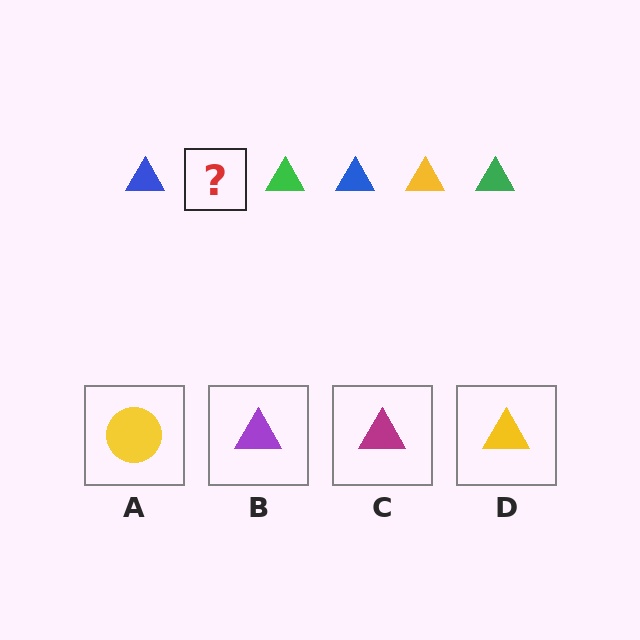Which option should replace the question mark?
Option D.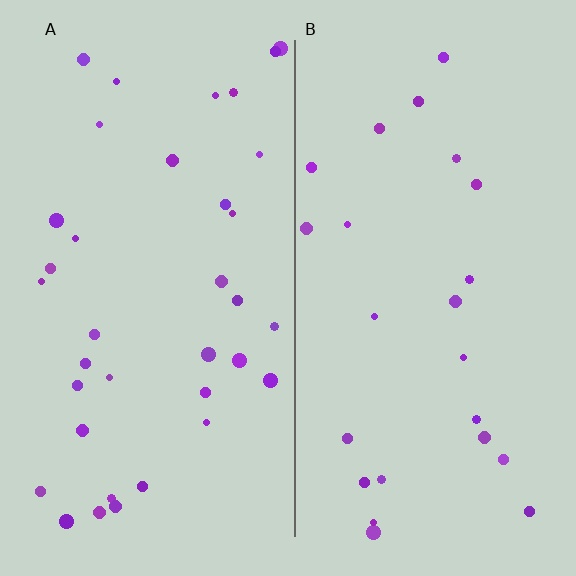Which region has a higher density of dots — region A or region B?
A (the left).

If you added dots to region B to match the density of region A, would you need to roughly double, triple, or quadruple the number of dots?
Approximately double.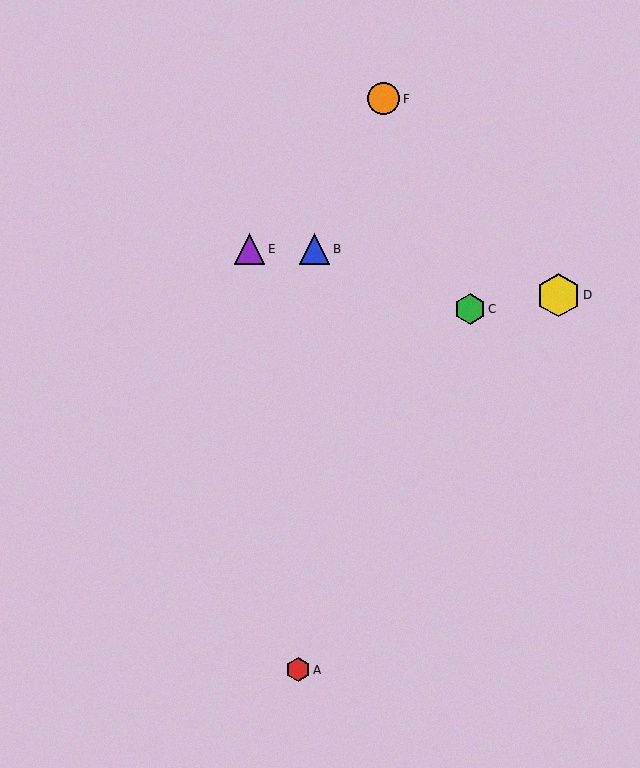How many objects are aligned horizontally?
2 objects (B, E) are aligned horizontally.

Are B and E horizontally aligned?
Yes, both are at y≈249.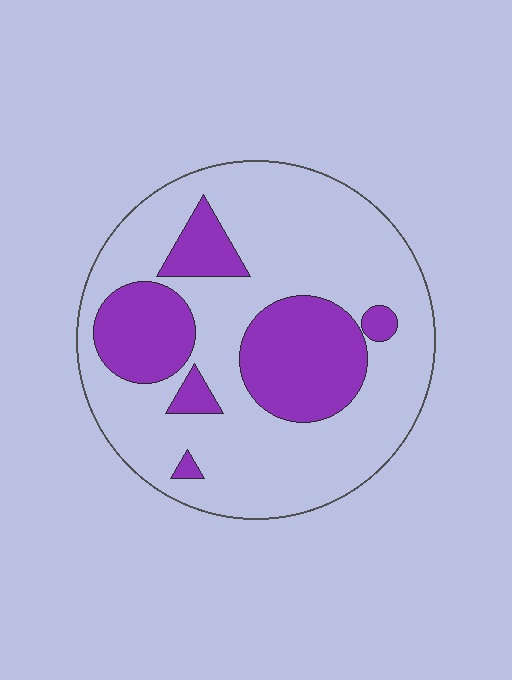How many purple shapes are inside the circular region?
6.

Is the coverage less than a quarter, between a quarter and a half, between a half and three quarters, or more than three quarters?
Between a quarter and a half.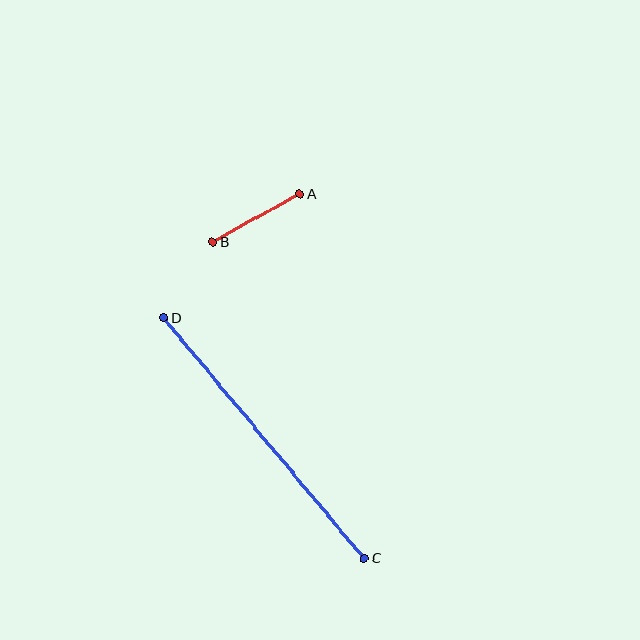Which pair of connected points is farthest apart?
Points C and D are farthest apart.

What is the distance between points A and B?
The distance is approximately 99 pixels.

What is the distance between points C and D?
The distance is approximately 313 pixels.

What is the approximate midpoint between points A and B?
The midpoint is at approximately (256, 218) pixels.